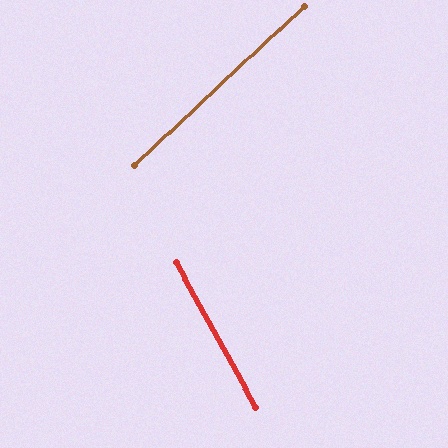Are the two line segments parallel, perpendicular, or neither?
Neither parallel nor perpendicular — they differ by about 76°.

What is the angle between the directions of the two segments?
Approximately 76 degrees.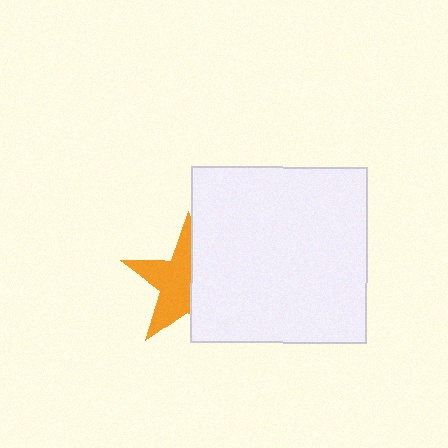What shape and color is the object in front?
The object in front is a white square.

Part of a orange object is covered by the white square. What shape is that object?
It is a star.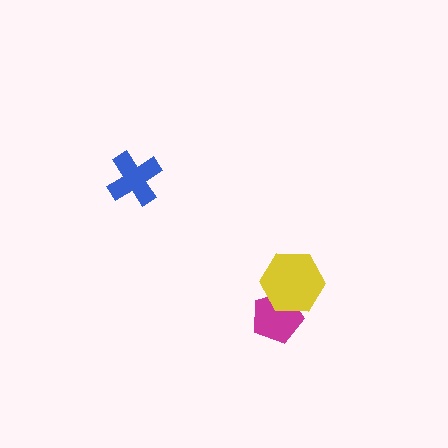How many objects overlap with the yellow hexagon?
1 object overlaps with the yellow hexagon.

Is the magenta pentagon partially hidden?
Yes, it is partially covered by another shape.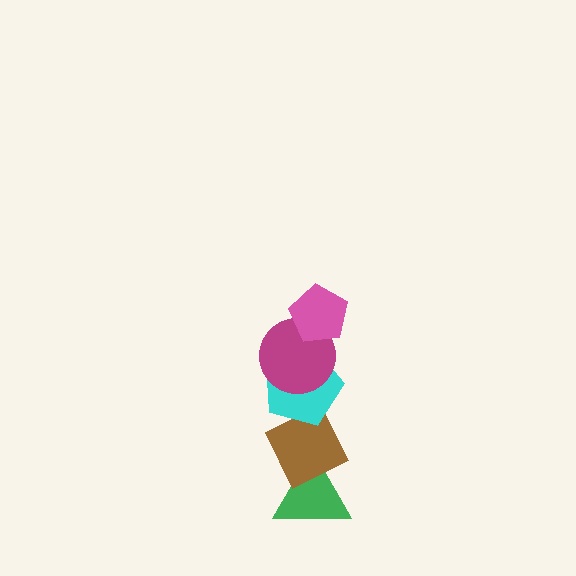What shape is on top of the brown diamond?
The cyan pentagon is on top of the brown diamond.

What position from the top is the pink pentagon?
The pink pentagon is 1st from the top.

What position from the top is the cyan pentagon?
The cyan pentagon is 3rd from the top.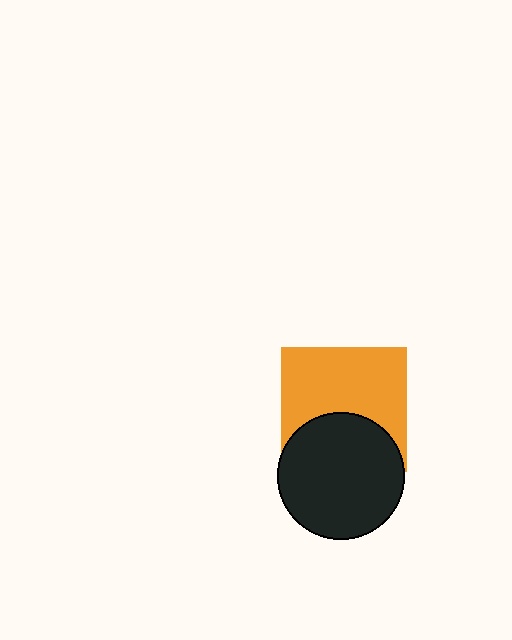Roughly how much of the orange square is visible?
About half of it is visible (roughly 63%).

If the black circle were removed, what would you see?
You would see the complete orange square.